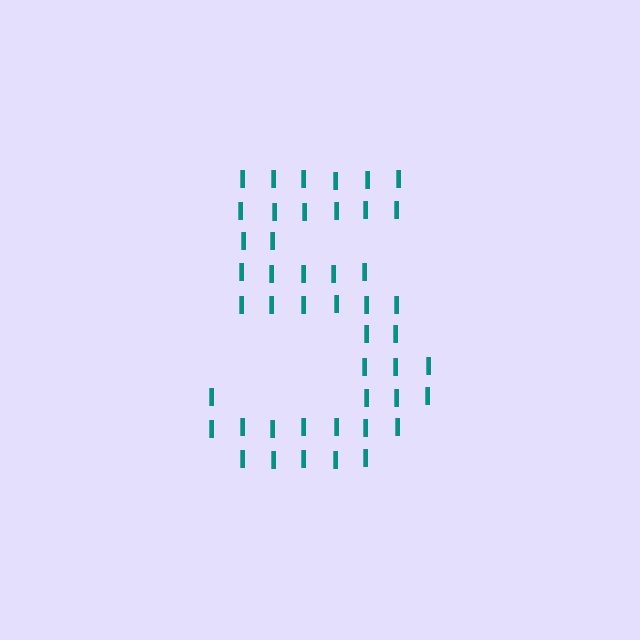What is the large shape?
The large shape is the digit 5.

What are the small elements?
The small elements are letter I's.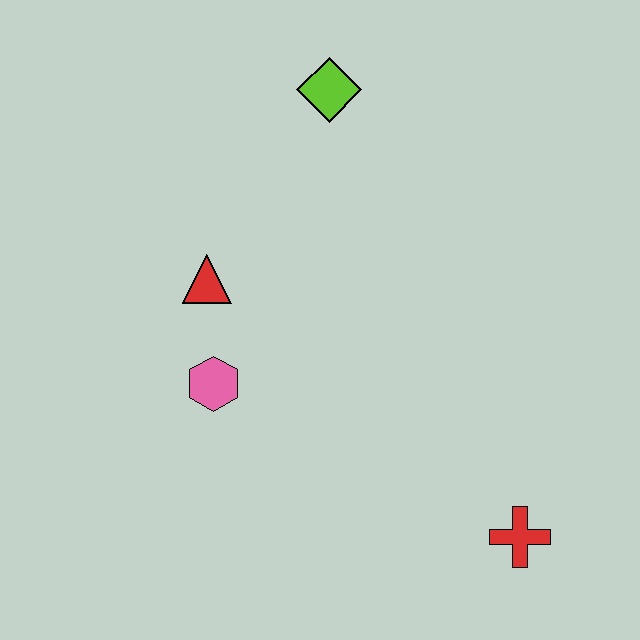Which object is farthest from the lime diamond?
The red cross is farthest from the lime diamond.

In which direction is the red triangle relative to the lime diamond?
The red triangle is below the lime diamond.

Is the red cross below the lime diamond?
Yes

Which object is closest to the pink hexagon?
The red triangle is closest to the pink hexagon.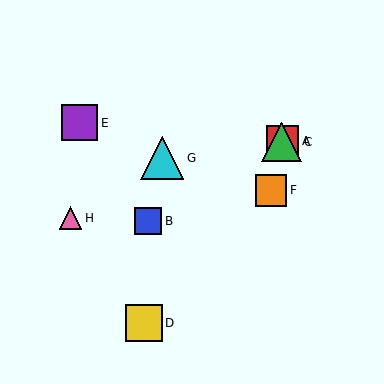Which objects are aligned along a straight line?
Objects A, B, C are aligned along a straight line.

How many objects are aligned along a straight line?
3 objects (A, B, C) are aligned along a straight line.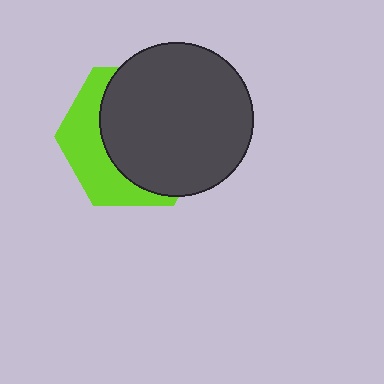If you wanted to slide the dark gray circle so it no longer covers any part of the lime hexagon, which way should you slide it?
Slide it toward the upper-right — that is the most direct way to separate the two shapes.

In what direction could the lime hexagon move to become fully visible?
The lime hexagon could move toward the lower-left. That would shift it out from behind the dark gray circle entirely.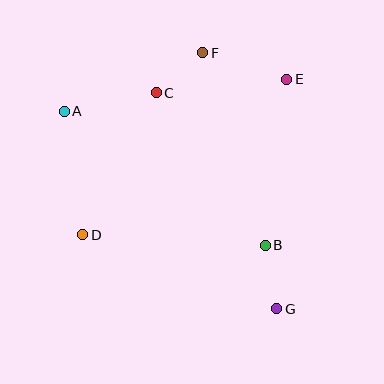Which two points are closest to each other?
Points C and F are closest to each other.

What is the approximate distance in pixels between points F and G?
The distance between F and G is approximately 267 pixels.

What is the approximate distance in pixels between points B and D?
The distance between B and D is approximately 183 pixels.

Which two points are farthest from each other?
Points A and G are farthest from each other.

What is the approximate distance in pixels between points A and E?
The distance between A and E is approximately 225 pixels.